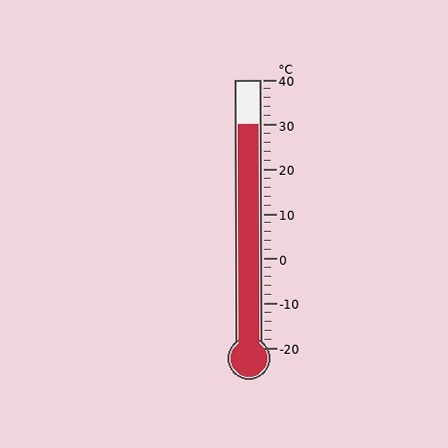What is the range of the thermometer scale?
The thermometer scale ranges from -20°C to 40°C.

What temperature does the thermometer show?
The thermometer shows approximately 30°C.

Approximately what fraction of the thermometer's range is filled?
The thermometer is filled to approximately 85% of its range.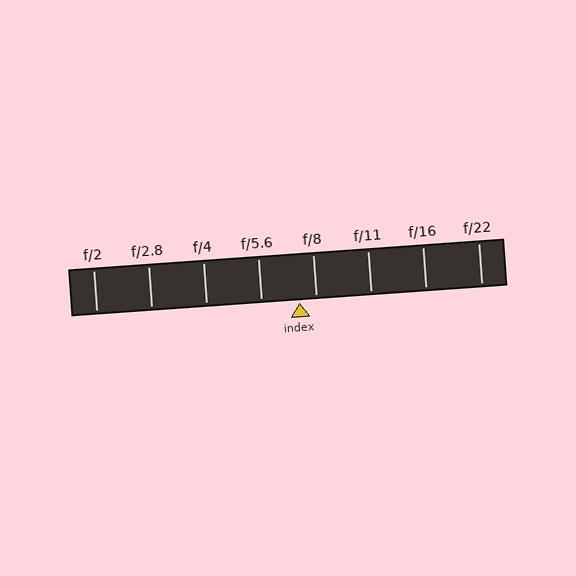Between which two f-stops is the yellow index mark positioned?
The index mark is between f/5.6 and f/8.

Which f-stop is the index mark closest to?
The index mark is closest to f/8.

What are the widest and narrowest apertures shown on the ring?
The widest aperture shown is f/2 and the narrowest is f/22.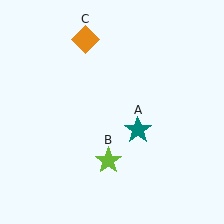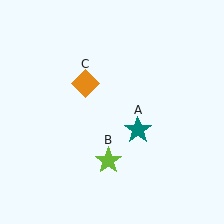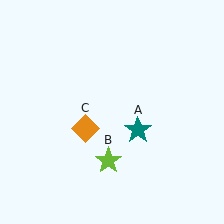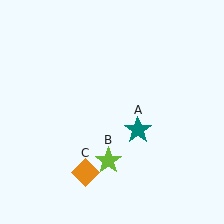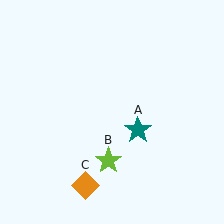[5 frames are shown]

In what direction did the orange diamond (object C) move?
The orange diamond (object C) moved down.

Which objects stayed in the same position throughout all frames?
Teal star (object A) and lime star (object B) remained stationary.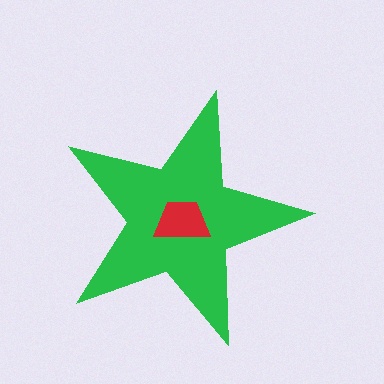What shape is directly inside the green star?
The red trapezoid.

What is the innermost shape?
The red trapezoid.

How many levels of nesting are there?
2.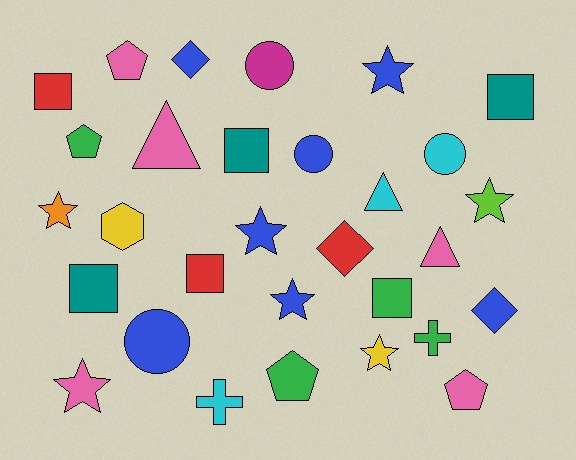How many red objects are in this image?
There are 3 red objects.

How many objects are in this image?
There are 30 objects.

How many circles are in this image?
There are 4 circles.